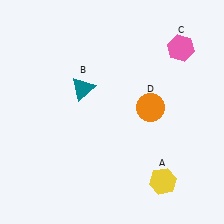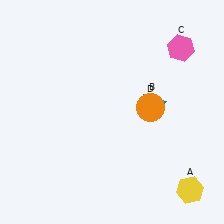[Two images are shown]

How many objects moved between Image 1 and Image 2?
2 objects moved between the two images.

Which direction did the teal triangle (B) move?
The teal triangle (B) moved right.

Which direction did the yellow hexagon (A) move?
The yellow hexagon (A) moved right.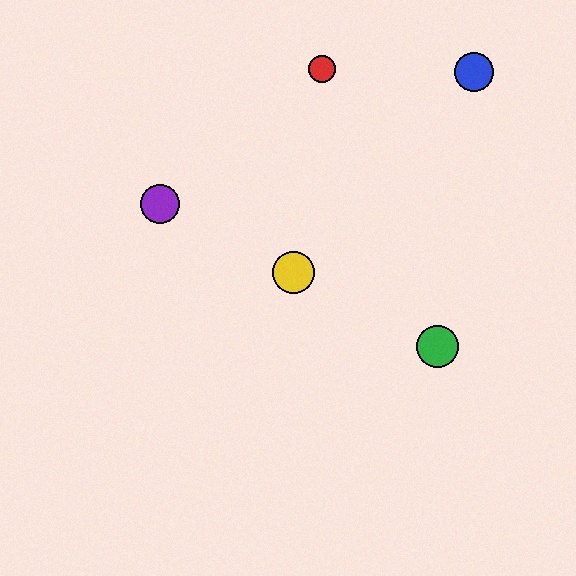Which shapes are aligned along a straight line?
The green circle, the yellow circle, the purple circle are aligned along a straight line.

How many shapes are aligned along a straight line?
3 shapes (the green circle, the yellow circle, the purple circle) are aligned along a straight line.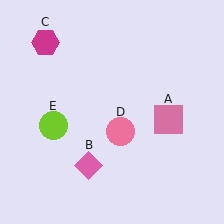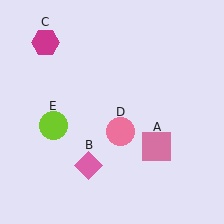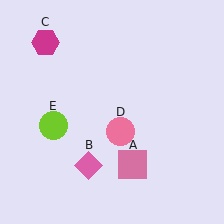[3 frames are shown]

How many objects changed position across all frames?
1 object changed position: pink square (object A).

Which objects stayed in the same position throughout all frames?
Pink diamond (object B) and magenta hexagon (object C) and pink circle (object D) and lime circle (object E) remained stationary.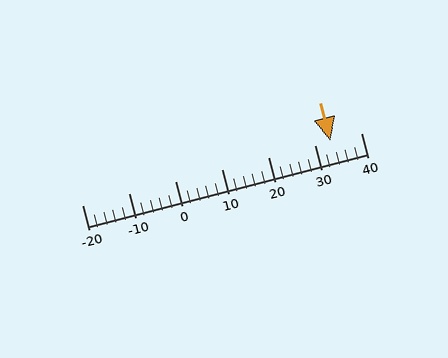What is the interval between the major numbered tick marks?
The major tick marks are spaced 10 units apart.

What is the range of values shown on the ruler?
The ruler shows values from -20 to 40.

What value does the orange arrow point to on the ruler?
The orange arrow points to approximately 34.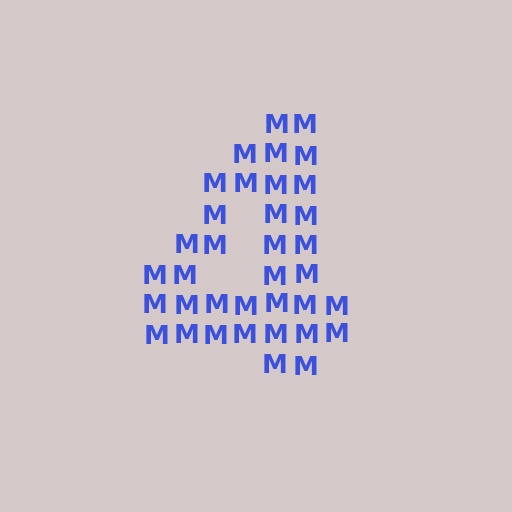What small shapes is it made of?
It is made of small letter M's.